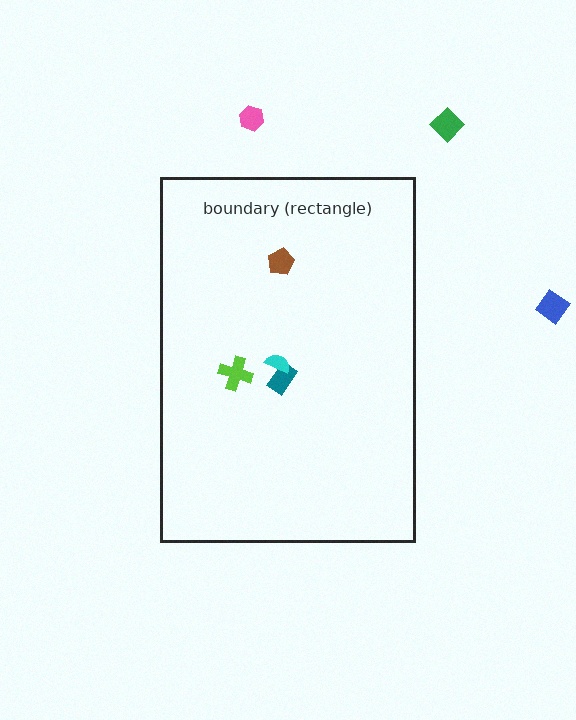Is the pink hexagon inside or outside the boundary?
Outside.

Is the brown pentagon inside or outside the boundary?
Inside.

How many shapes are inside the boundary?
4 inside, 3 outside.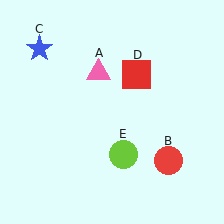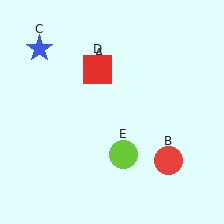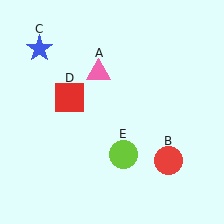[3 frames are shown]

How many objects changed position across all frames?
1 object changed position: red square (object D).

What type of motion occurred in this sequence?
The red square (object D) rotated counterclockwise around the center of the scene.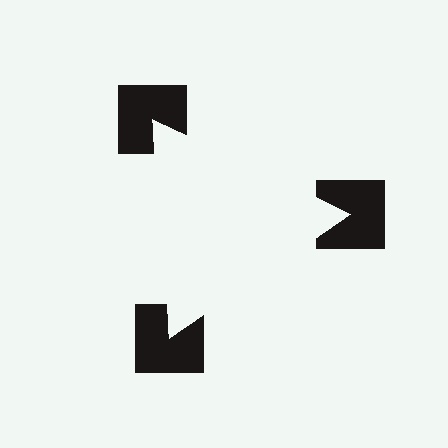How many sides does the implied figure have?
3 sides.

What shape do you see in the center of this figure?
An illusory triangle — its edges are inferred from the aligned wedge cuts in the notched squares, not physically drawn.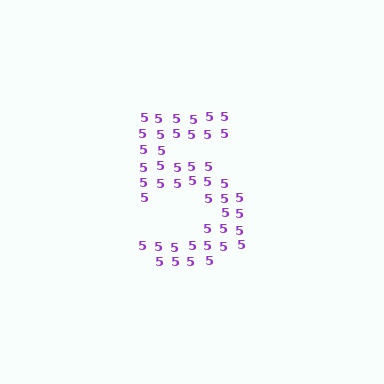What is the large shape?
The large shape is the digit 5.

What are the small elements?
The small elements are digit 5's.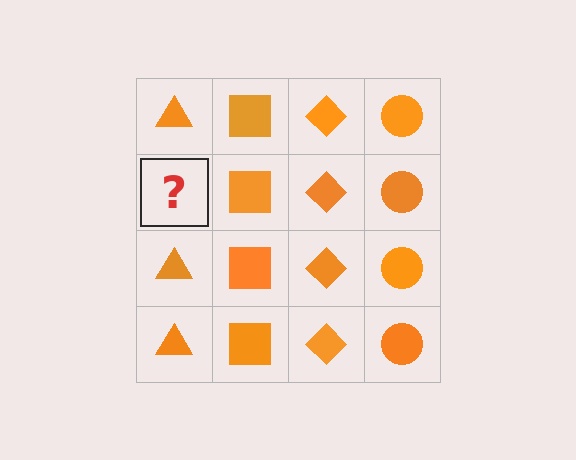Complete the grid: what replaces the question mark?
The question mark should be replaced with an orange triangle.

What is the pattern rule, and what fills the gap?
The rule is that each column has a consistent shape. The gap should be filled with an orange triangle.